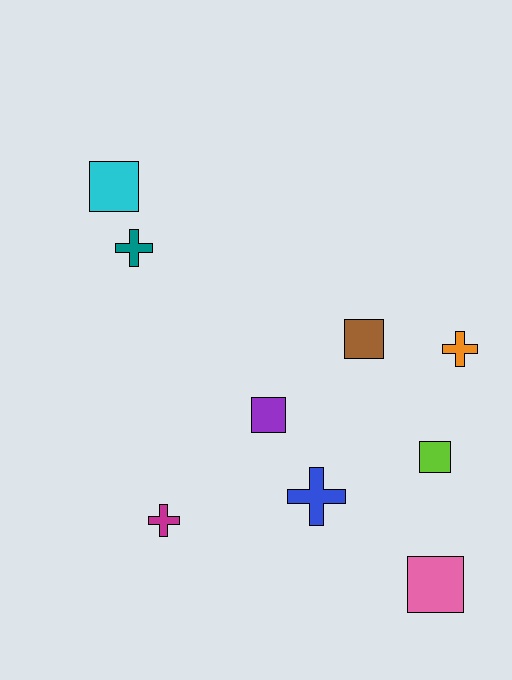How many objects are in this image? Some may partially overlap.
There are 9 objects.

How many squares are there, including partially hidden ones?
There are 5 squares.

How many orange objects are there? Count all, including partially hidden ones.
There is 1 orange object.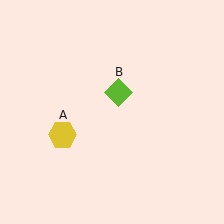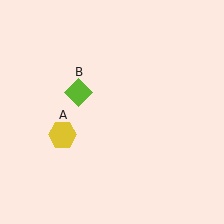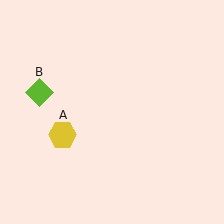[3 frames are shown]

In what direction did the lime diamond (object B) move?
The lime diamond (object B) moved left.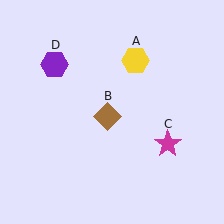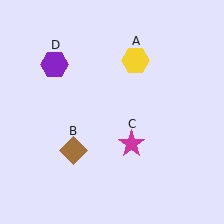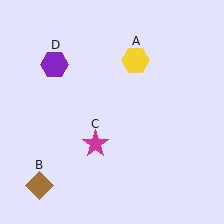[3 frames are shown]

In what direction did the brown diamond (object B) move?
The brown diamond (object B) moved down and to the left.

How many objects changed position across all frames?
2 objects changed position: brown diamond (object B), magenta star (object C).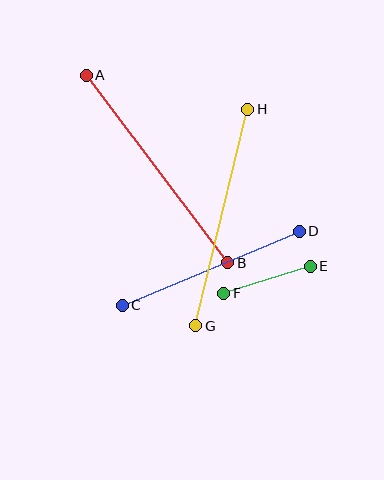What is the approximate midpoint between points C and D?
The midpoint is at approximately (211, 268) pixels.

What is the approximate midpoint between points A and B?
The midpoint is at approximately (157, 169) pixels.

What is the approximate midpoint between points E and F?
The midpoint is at approximately (267, 280) pixels.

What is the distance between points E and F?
The distance is approximately 91 pixels.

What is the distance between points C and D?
The distance is approximately 192 pixels.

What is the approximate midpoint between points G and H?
The midpoint is at approximately (222, 217) pixels.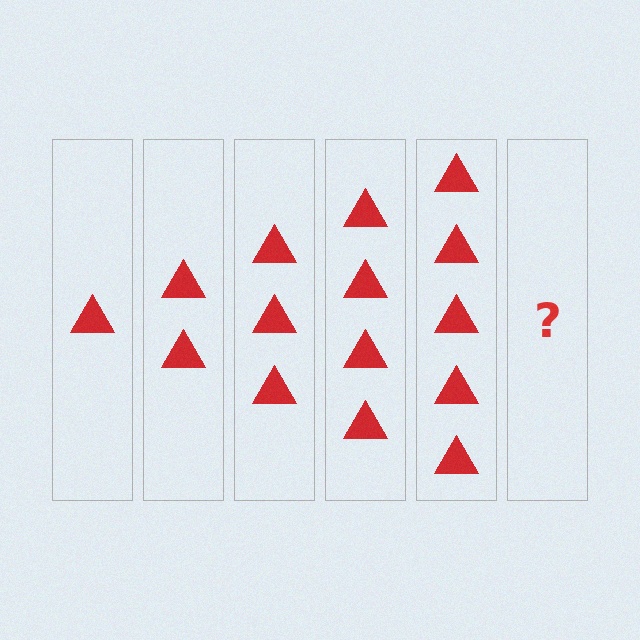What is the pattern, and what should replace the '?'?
The pattern is that each step adds one more triangle. The '?' should be 6 triangles.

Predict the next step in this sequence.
The next step is 6 triangles.